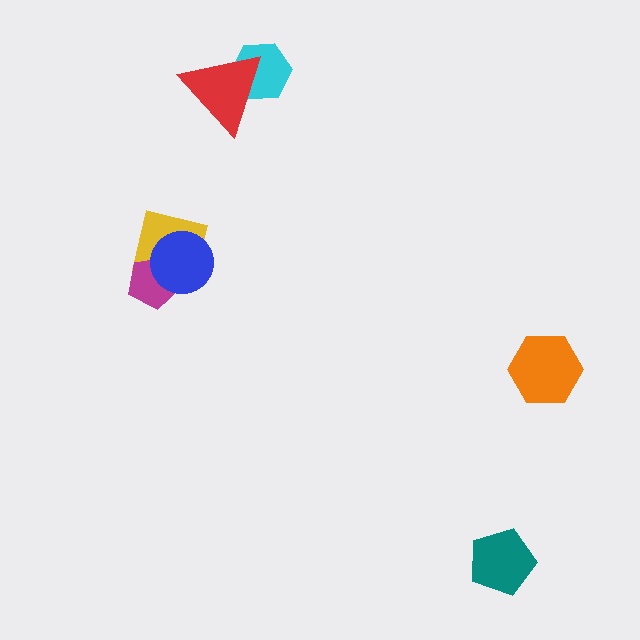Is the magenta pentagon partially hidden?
Yes, it is partially covered by another shape.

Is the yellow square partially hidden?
Yes, it is partially covered by another shape.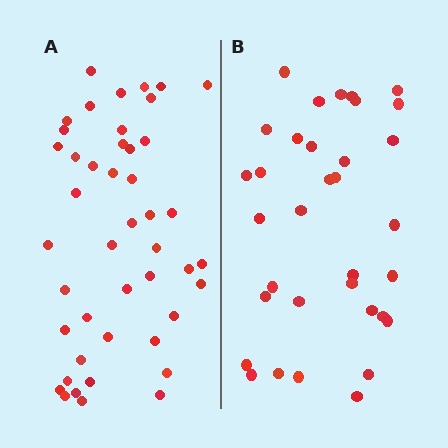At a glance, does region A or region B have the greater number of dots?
Region A (the left region) has more dots.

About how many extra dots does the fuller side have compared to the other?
Region A has roughly 12 or so more dots than region B.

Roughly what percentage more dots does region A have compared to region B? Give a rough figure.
About 30% more.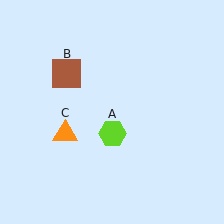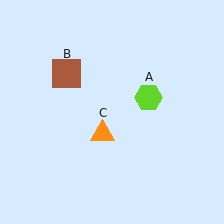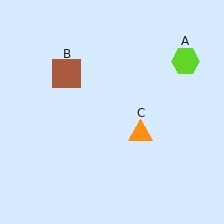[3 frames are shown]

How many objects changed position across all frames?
2 objects changed position: lime hexagon (object A), orange triangle (object C).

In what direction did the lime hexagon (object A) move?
The lime hexagon (object A) moved up and to the right.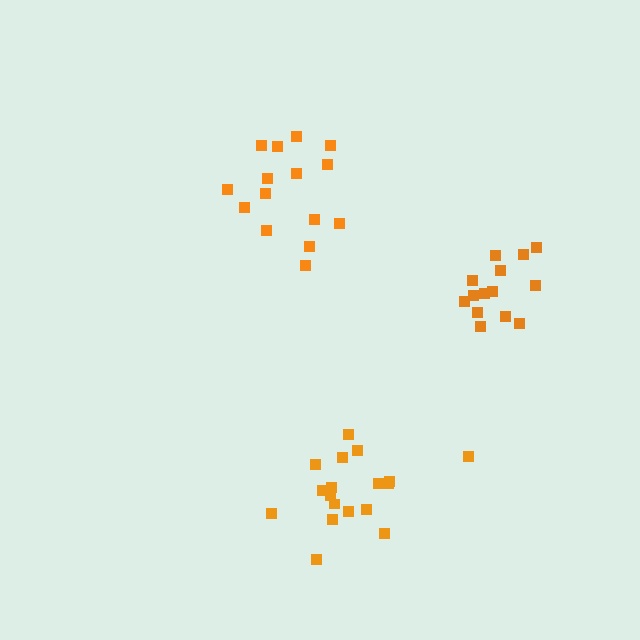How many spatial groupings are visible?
There are 3 spatial groupings.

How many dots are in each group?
Group 1: 15 dots, Group 2: 14 dots, Group 3: 18 dots (47 total).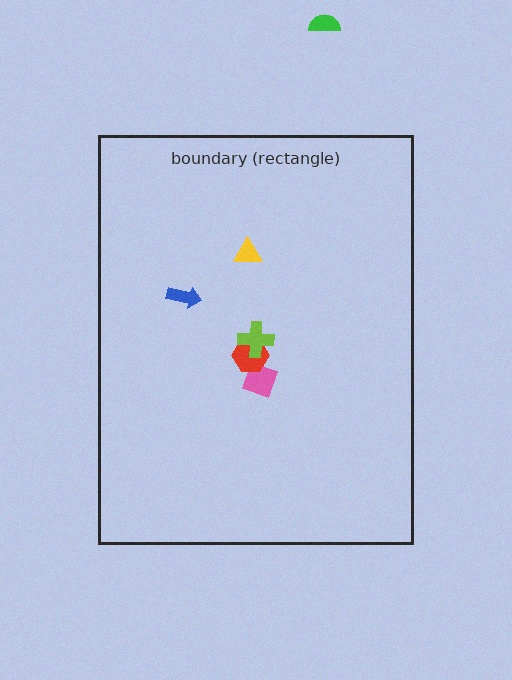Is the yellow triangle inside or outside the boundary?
Inside.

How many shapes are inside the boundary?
5 inside, 1 outside.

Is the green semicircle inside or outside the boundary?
Outside.